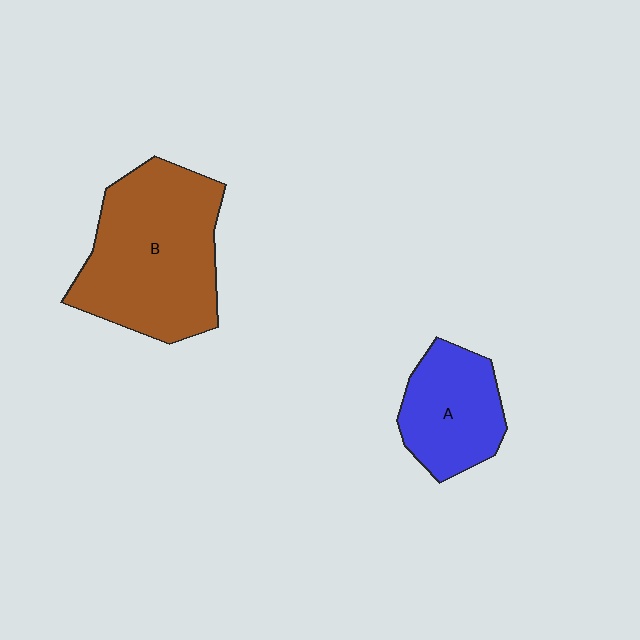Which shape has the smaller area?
Shape A (blue).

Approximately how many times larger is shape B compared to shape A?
Approximately 1.9 times.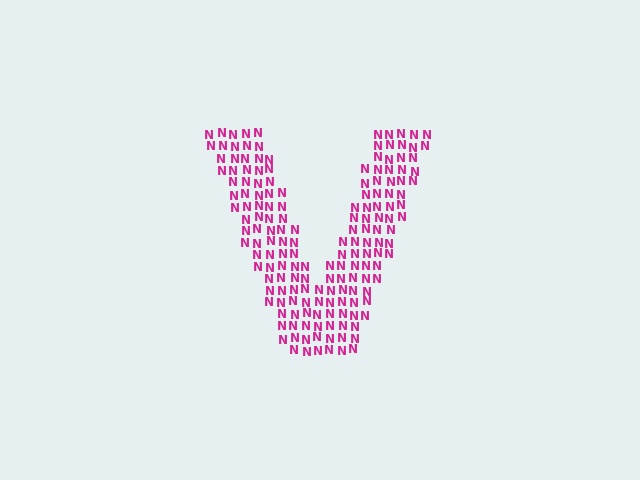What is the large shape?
The large shape is the letter V.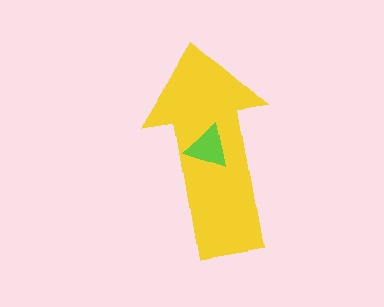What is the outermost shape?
The yellow arrow.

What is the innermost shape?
The lime triangle.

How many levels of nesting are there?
2.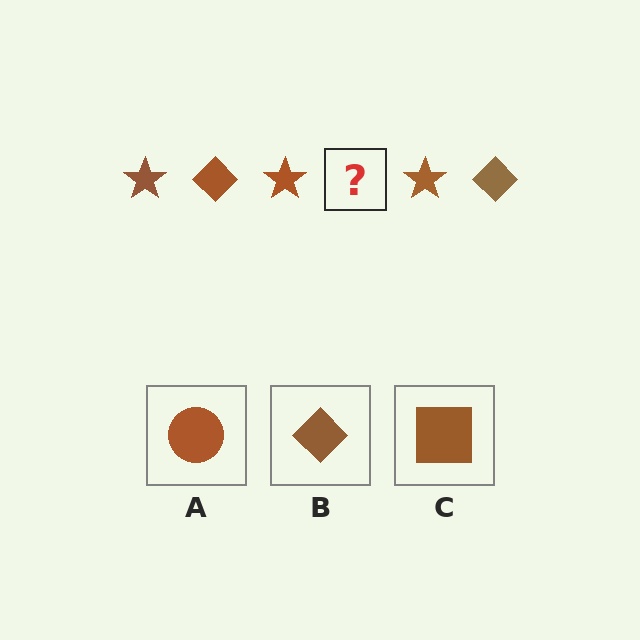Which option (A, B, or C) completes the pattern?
B.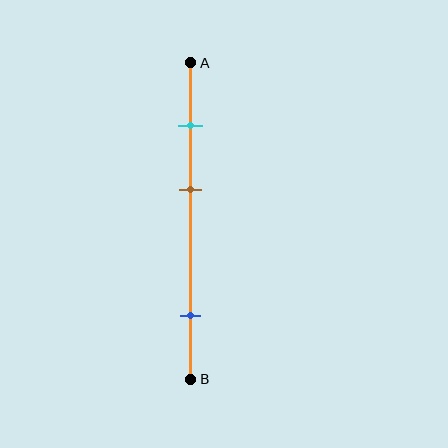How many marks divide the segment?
There are 3 marks dividing the segment.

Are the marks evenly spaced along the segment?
No, the marks are not evenly spaced.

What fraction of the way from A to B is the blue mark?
The blue mark is approximately 80% (0.8) of the way from A to B.